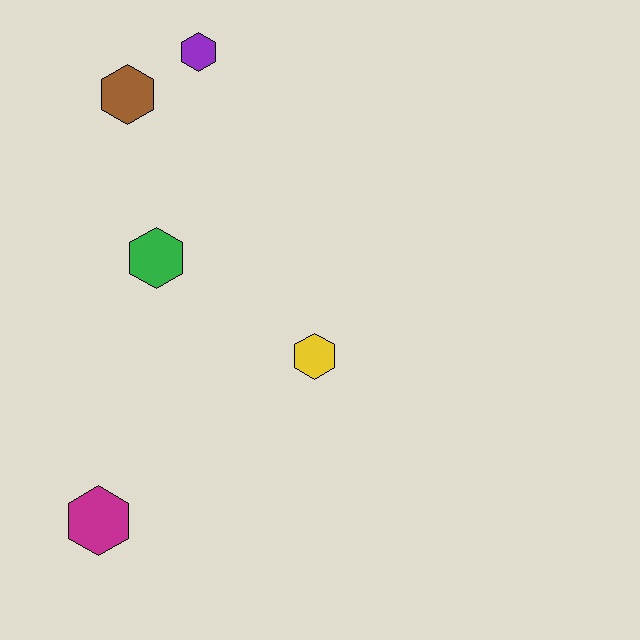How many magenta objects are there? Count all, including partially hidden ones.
There is 1 magenta object.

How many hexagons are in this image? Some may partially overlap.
There are 5 hexagons.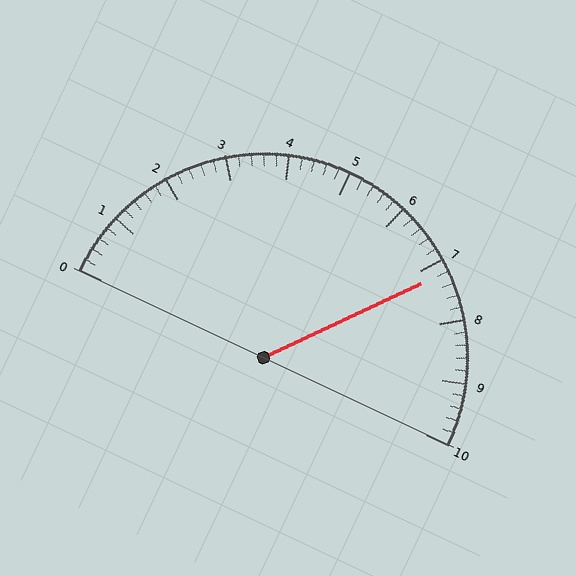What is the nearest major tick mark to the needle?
The nearest major tick mark is 7.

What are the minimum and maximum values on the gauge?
The gauge ranges from 0 to 10.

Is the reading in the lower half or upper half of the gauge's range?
The reading is in the upper half of the range (0 to 10).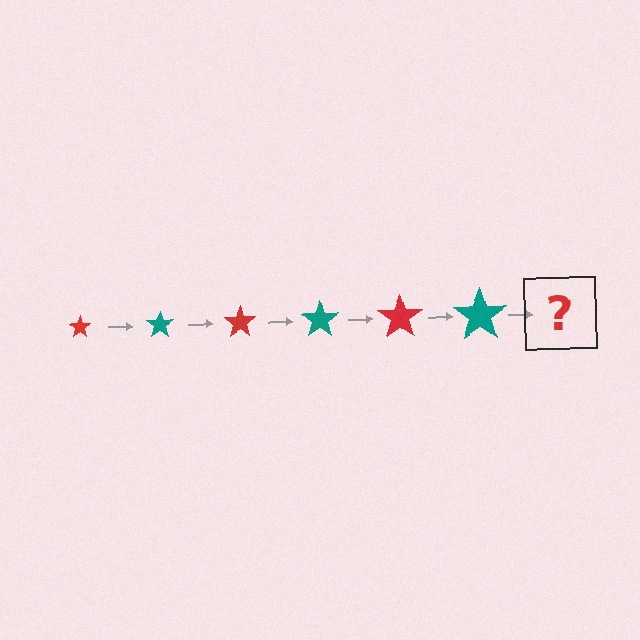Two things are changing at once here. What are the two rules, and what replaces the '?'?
The two rules are that the star grows larger each step and the color cycles through red and teal. The '?' should be a red star, larger than the previous one.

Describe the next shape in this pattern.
It should be a red star, larger than the previous one.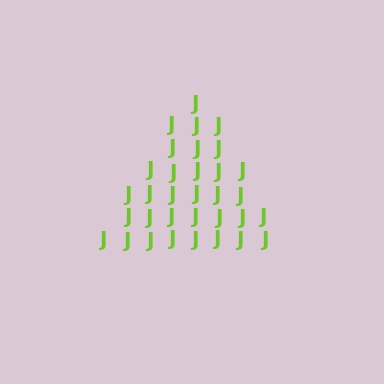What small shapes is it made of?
It is made of small letter J's.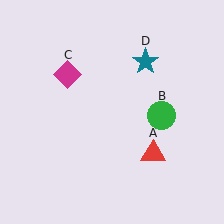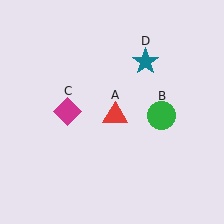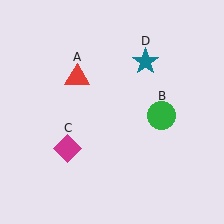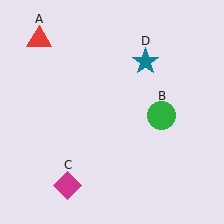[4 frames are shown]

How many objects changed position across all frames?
2 objects changed position: red triangle (object A), magenta diamond (object C).